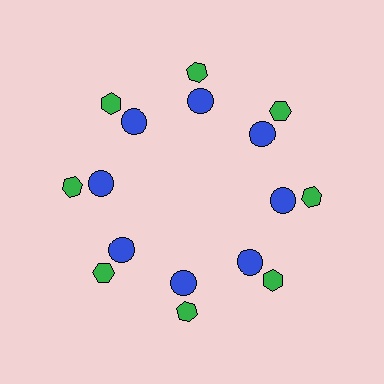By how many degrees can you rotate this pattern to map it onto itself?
The pattern maps onto itself every 45 degrees of rotation.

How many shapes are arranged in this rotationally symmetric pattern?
There are 24 shapes, arranged in 8 groups of 3.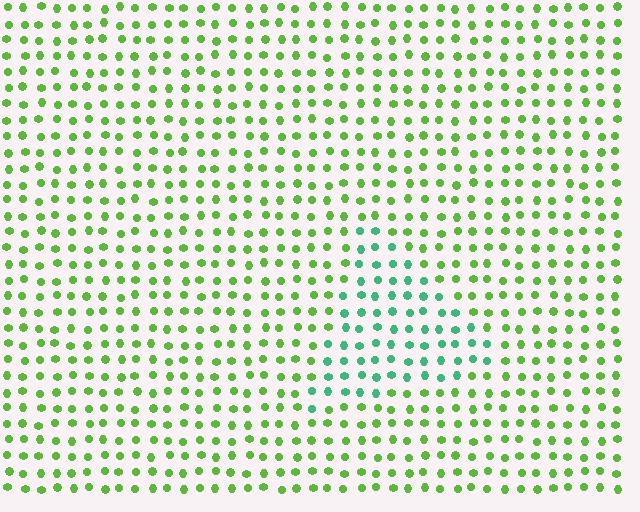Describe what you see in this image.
The image is filled with small lime elements in a uniform arrangement. A triangle-shaped region is visible where the elements are tinted to a slightly different hue, forming a subtle color boundary.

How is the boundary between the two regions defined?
The boundary is defined purely by a slight shift in hue (about 48 degrees). Spacing, size, and orientation are identical on both sides.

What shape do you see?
I see a triangle.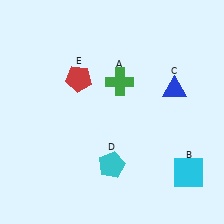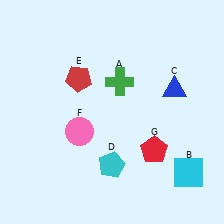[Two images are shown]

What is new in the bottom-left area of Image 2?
A pink circle (F) was added in the bottom-left area of Image 2.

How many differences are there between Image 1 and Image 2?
There are 2 differences between the two images.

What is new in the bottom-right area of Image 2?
A red pentagon (G) was added in the bottom-right area of Image 2.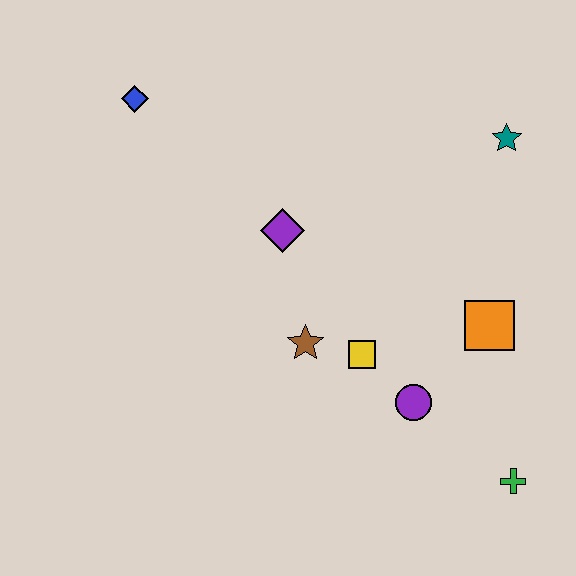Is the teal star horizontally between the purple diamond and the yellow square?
No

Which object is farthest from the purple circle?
The blue diamond is farthest from the purple circle.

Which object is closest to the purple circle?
The yellow square is closest to the purple circle.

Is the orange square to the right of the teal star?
No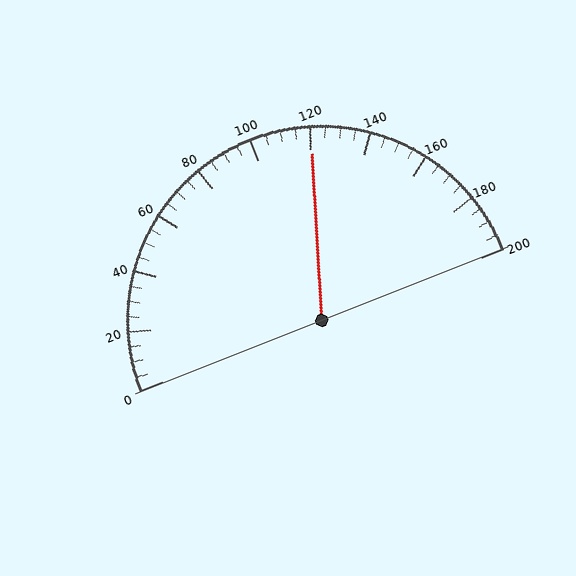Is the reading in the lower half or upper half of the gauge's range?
The reading is in the upper half of the range (0 to 200).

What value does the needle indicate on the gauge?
The needle indicates approximately 120.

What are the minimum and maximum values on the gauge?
The gauge ranges from 0 to 200.